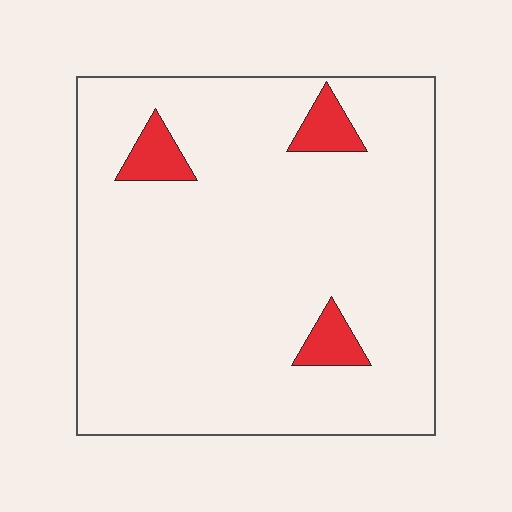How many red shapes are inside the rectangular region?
3.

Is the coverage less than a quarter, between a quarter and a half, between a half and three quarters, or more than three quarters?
Less than a quarter.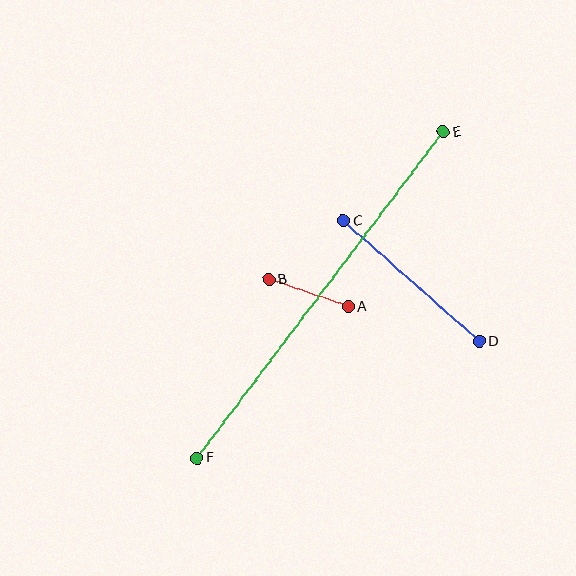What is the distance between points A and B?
The distance is approximately 84 pixels.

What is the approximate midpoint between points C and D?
The midpoint is at approximately (411, 281) pixels.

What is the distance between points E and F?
The distance is approximately 409 pixels.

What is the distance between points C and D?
The distance is approximately 182 pixels.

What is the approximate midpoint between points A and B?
The midpoint is at approximately (308, 293) pixels.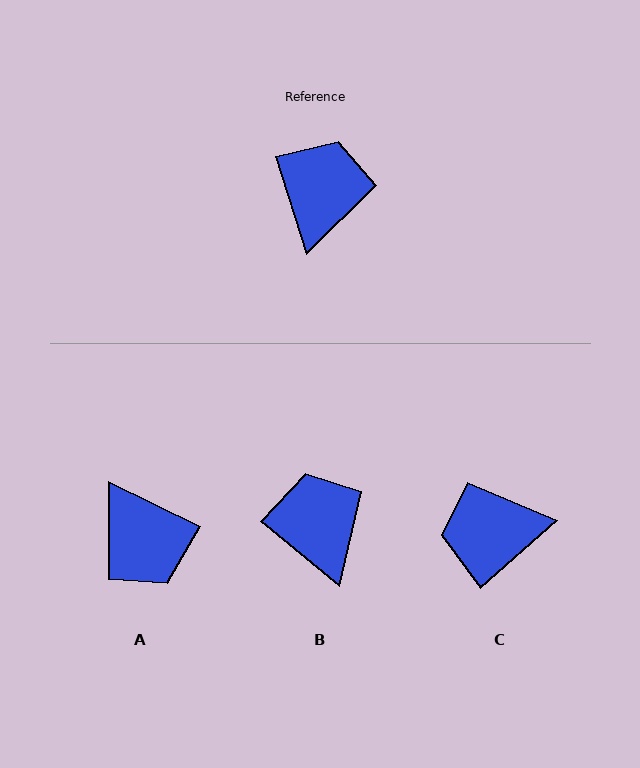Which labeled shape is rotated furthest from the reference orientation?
A, about 134 degrees away.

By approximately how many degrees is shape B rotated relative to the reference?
Approximately 33 degrees counter-clockwise.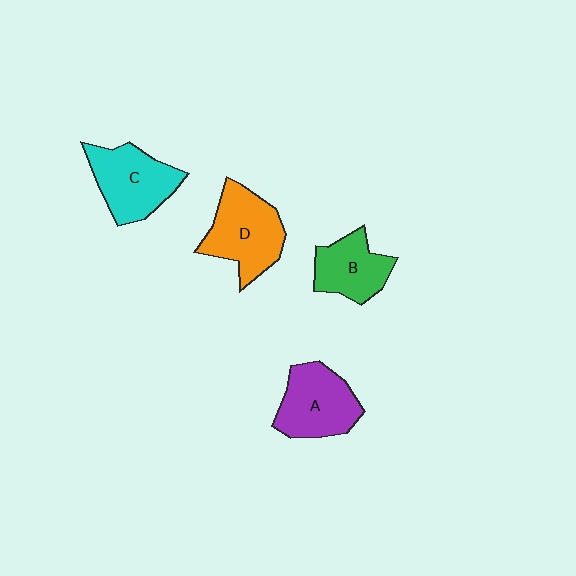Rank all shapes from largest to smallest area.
From largest to smallest: D (orange), C (cyan), A (purple), B (green).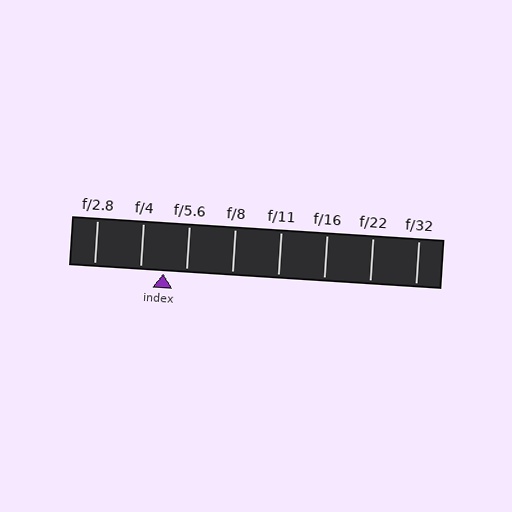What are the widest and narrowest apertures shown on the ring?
The widest aperture shown is f/2.8 and the narrowest is f/32.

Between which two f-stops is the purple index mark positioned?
The index mark is between f/4 and f/5.6.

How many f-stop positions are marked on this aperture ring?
There are 8 f-stop positions marked.